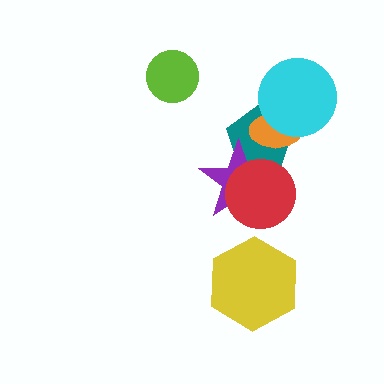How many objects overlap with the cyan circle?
2 objects overlap with the cyan circle.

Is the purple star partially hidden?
Yes, it is partially covered by another shape.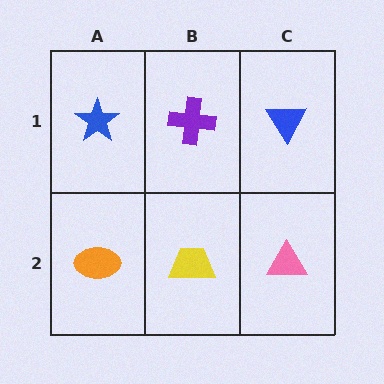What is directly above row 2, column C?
A blue triangle.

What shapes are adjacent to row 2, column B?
A purple cross (row 1, column B), an orange ellipse (row 2, column A), a pink triangle (row 2, column C).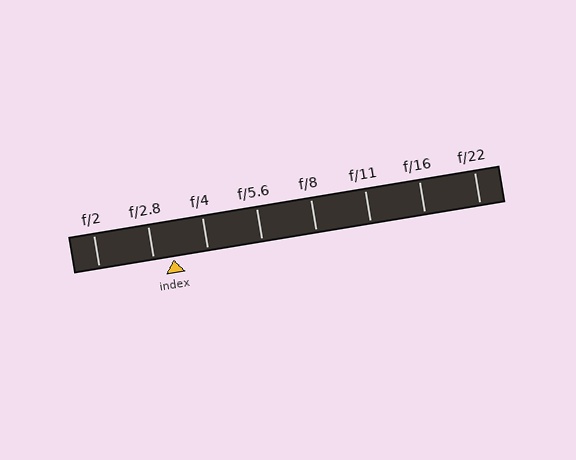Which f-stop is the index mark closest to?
The index mark is closest to f/2.8.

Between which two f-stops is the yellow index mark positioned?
The index mark is between f/2.8 and f/4.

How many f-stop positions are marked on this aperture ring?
There are 8 f-stop positions marked.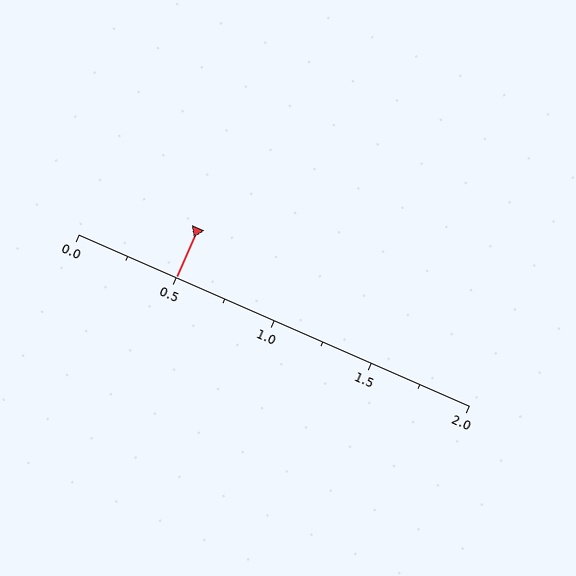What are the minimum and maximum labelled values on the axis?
The axis runs from 0.0 to 2.0.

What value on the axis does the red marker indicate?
The marker indicates approximately 0.5.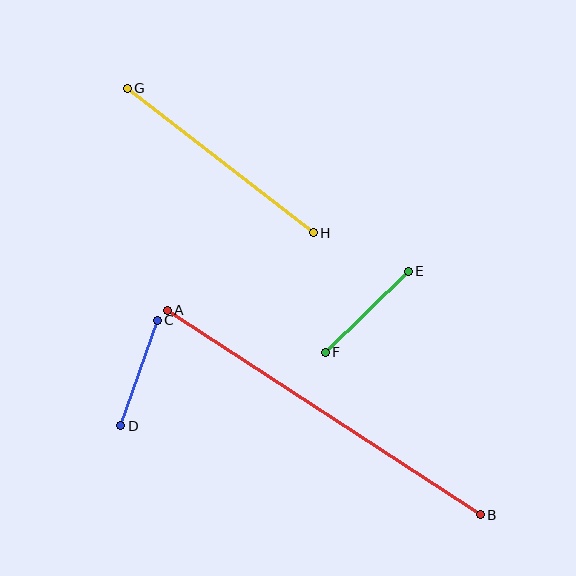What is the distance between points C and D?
The distance is approximately 111 pixels.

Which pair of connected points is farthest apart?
Points A and B are farthest apart.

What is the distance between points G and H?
The distance is approximately 236 pixels.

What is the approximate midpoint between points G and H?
The midpoint is at approximately (220, 161) pixels.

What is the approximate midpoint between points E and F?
The midpoint is at approximately (367, 312) pixels.